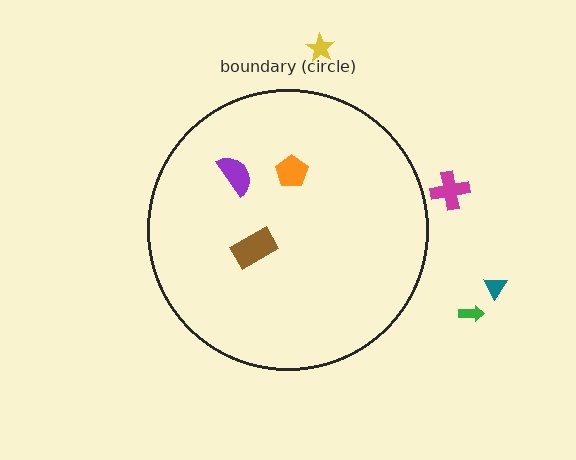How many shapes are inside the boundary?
3 inside, 4 outside.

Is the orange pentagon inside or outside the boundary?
Inside.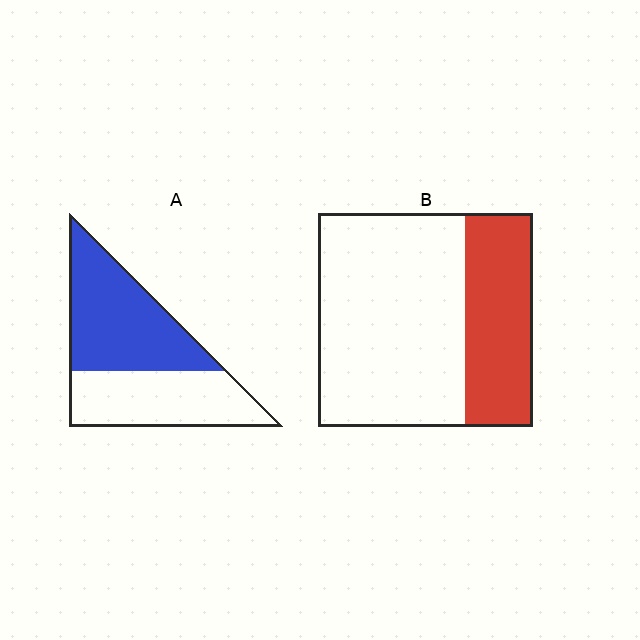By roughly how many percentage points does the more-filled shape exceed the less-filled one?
By roughly 25 percentage points (A over B).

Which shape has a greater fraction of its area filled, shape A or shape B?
Shape A.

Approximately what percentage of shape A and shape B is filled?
A is approximately 55% and B is approximately 30%.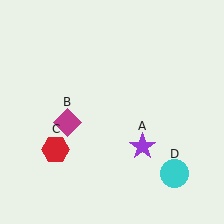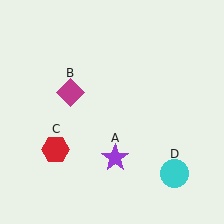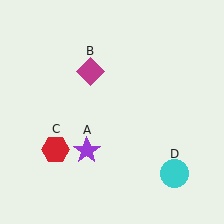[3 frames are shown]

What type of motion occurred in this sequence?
The purple star (object A), magenta diamond (object B) rotated clockwise around the center of the scene.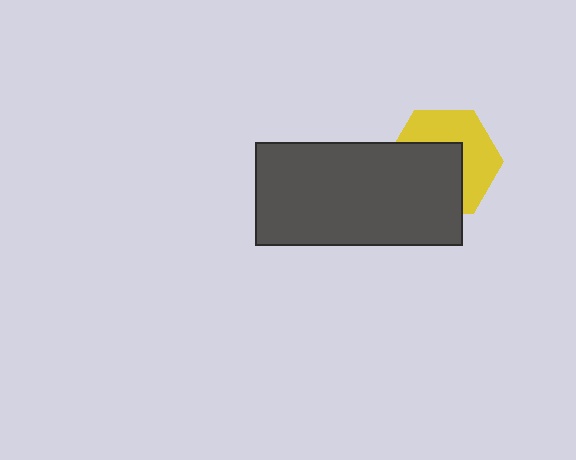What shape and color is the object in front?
The object in front is a dark gray rectangle.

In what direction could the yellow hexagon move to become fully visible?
The yellow hexagon could move toward the upper-right. That would shift it out from behind the dark gray rectangle entirely.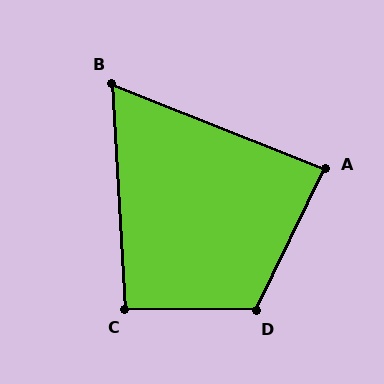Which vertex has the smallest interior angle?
B, at approximately 65 degrees.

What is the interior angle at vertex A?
Approximately 86 degrees (approximately right).